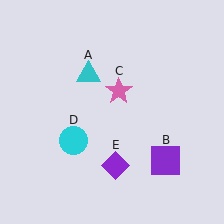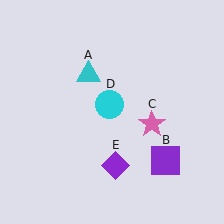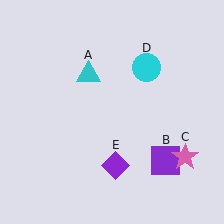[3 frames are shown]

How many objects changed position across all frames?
2 objects changed position: pink star (object C), cyan circle (object D).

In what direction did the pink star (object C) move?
The pink star (object C) moved down and to the right.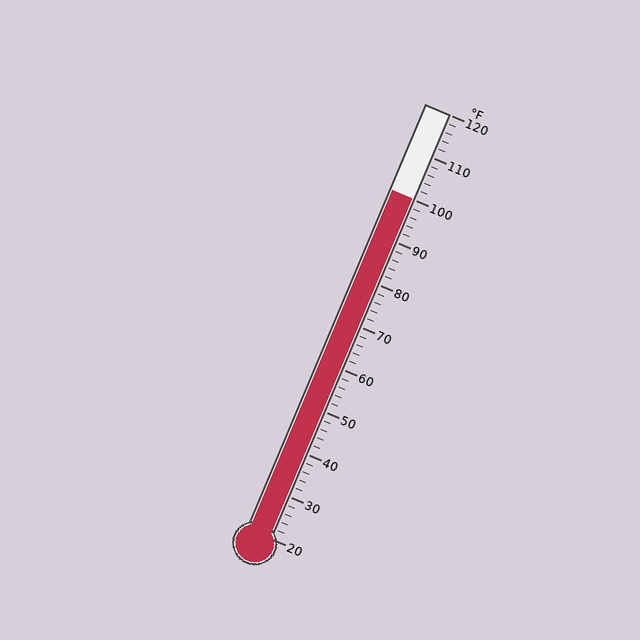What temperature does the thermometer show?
The thermometer shows approximately 100°F.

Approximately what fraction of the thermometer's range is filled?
The thermometer is filled to approximately 80% of its range.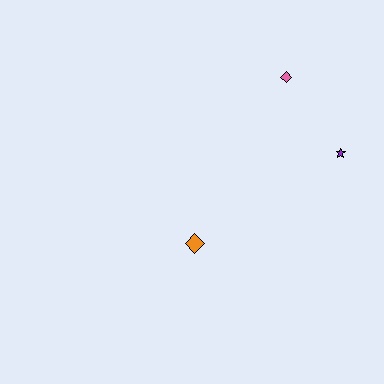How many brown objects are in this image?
There are no brown objects.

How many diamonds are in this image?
There are 2 diamonds.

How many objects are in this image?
There are 3 objects.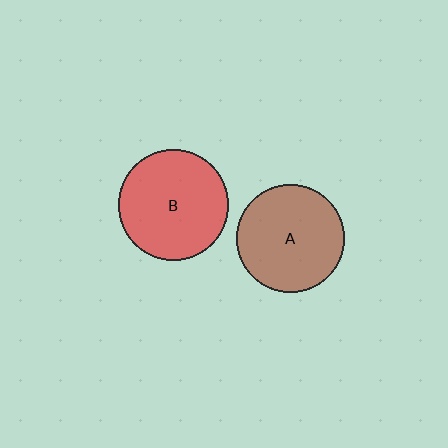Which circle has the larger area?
Circle B (red).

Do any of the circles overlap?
No, none of the circles overlap.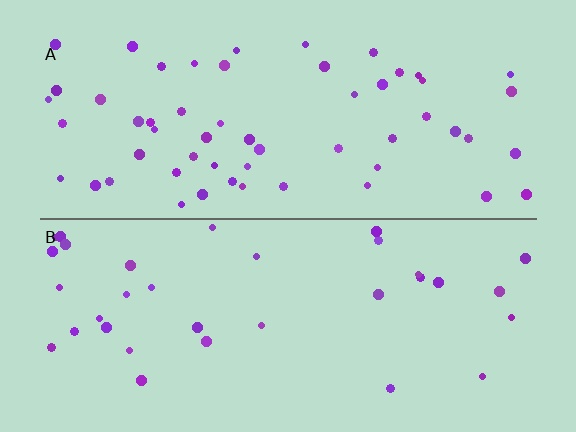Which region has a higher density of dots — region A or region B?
A (the top).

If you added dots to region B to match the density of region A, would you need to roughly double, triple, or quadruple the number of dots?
Approximately double.